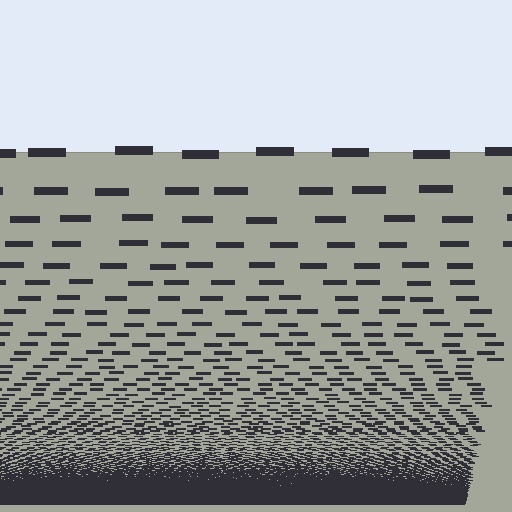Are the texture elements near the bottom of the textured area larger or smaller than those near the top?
Smaller. The gradient is inverted — elements near the bottom are smaller and denser.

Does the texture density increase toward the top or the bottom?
Density increases toward the bottom.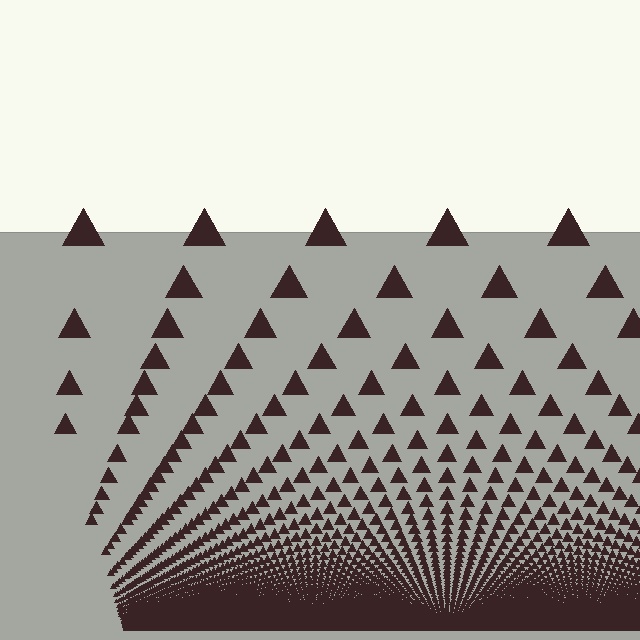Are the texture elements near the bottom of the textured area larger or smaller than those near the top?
Smaller. The gradient is inverted — elements near the bottom are smaller and denser.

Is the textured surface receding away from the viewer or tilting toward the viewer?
The surface appears to tilt toward the viewer. Texture elements get larger and sparser toward the top.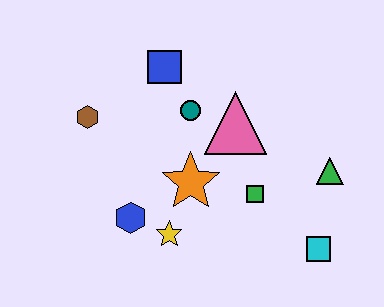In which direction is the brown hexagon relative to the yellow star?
The brown hexagon is above the yellow star.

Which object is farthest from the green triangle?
The brown hexagon is farthest from the green triangle.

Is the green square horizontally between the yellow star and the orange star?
No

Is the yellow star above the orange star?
No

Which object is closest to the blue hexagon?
The yellow star is closest to the blue hexagon.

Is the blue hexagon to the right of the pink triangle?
No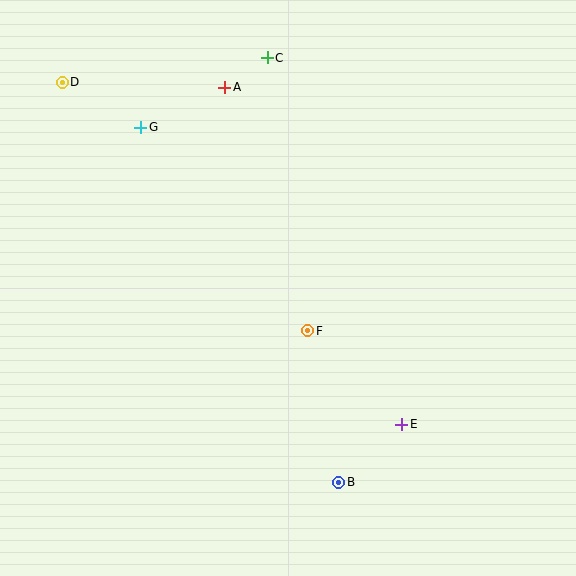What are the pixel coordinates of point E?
Point E is at (402, 424).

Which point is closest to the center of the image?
Point F at (308, 331) is closest to the center.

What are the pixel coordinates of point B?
Point B is at (339, 482).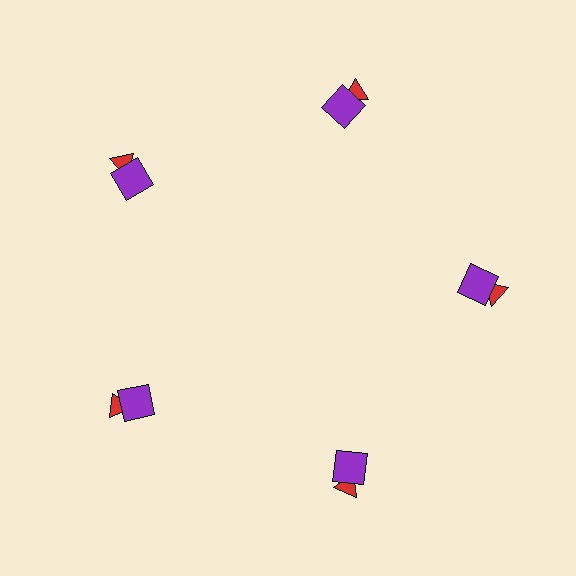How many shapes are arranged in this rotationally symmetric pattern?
There are 10 shapes, arranged in 5 groups of 2.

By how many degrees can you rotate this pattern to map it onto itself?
The pattern maps onto itself every 72 degrees of rotation.